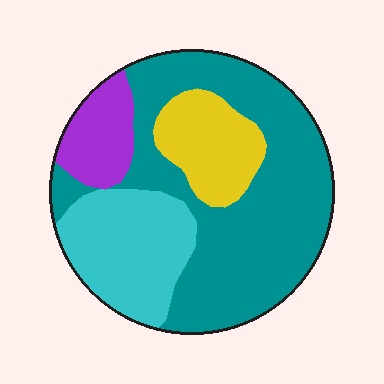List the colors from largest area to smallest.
From largest to smallest: teal, cyan, yellow, purple.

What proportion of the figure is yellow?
Yellow covers around 15% of the figure.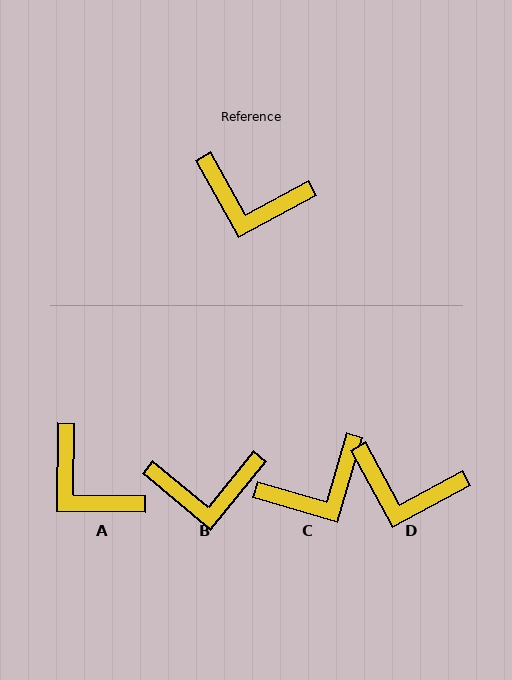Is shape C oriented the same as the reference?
No, it is off by about 45 degrees.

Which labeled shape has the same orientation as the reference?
D.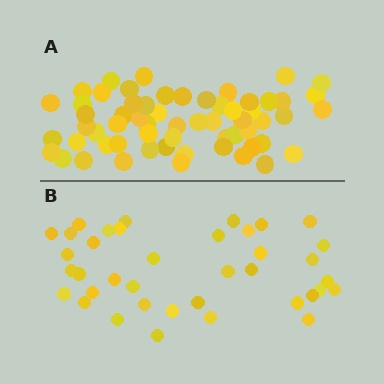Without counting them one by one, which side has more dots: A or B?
Region A (the top region) has more dots.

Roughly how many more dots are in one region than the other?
Region A has approximately 20 more dots than region B.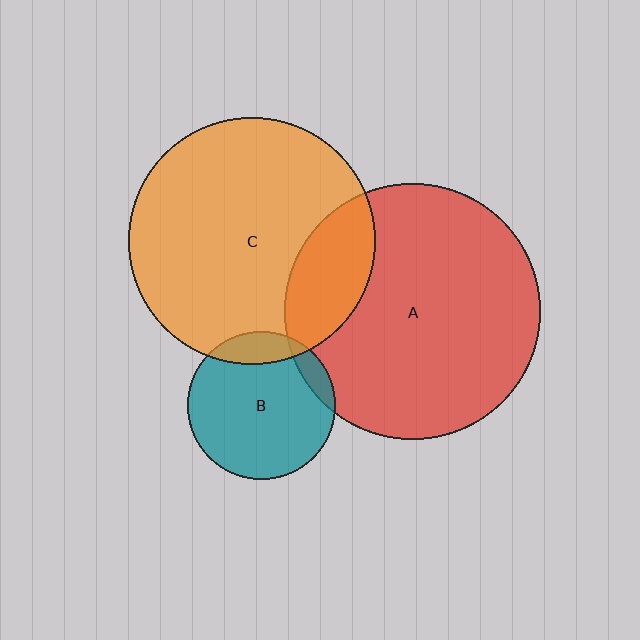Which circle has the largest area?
Circle A (red).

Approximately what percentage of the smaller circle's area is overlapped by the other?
Approximately 10%.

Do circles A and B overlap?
Yes.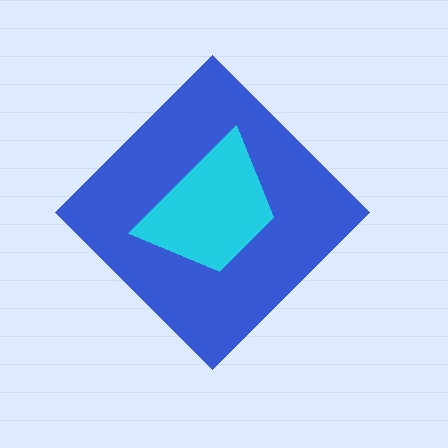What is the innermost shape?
The cyan trapezoid.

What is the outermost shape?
The blue diamond.